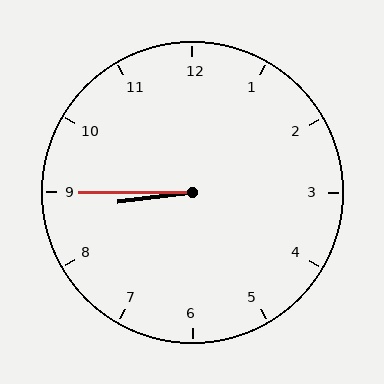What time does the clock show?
8:45.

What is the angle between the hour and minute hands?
Approximately 8 degrees.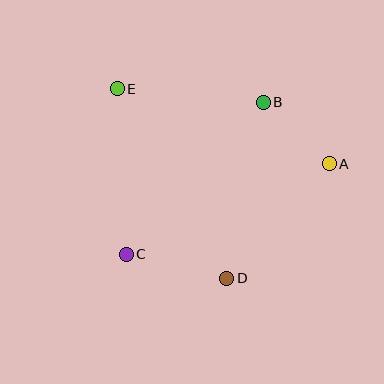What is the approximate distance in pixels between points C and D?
The distance between C and D is approximately 103 pixels.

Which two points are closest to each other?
Points A and B are closest to each other.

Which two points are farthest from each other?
Points A and E are farthest from each other.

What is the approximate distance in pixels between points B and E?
The distance between B and E is approximately 147 pixels.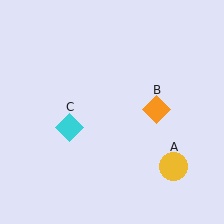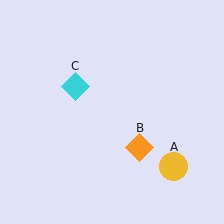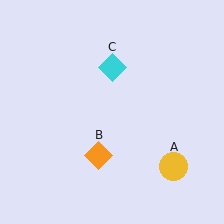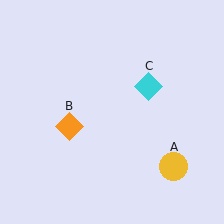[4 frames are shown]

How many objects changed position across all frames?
2 objects changed position: orange diamond (object B), cyan diamond (object C).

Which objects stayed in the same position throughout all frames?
Yellow circle (object A) remained stationary.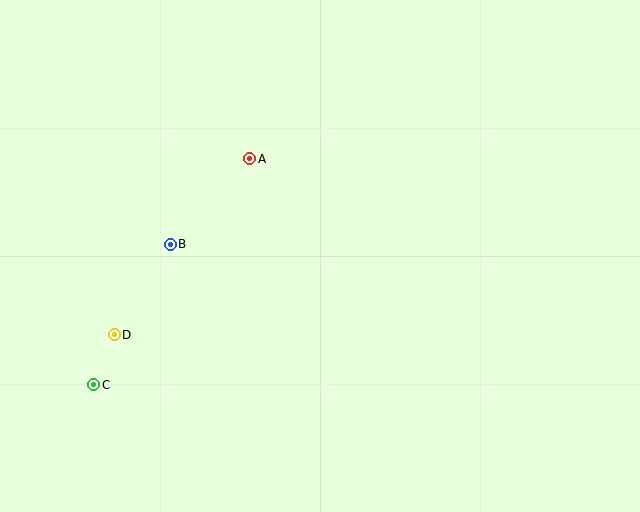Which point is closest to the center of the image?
Point A at (250, 159) is closest to the center.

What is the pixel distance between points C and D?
The distance between C and D is 54 pixels.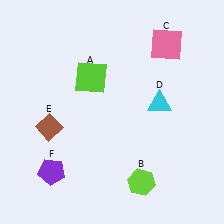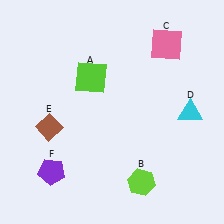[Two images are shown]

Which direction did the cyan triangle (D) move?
The cyan triangle (D) moved right.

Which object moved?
The cyan triangle (D) moved right.